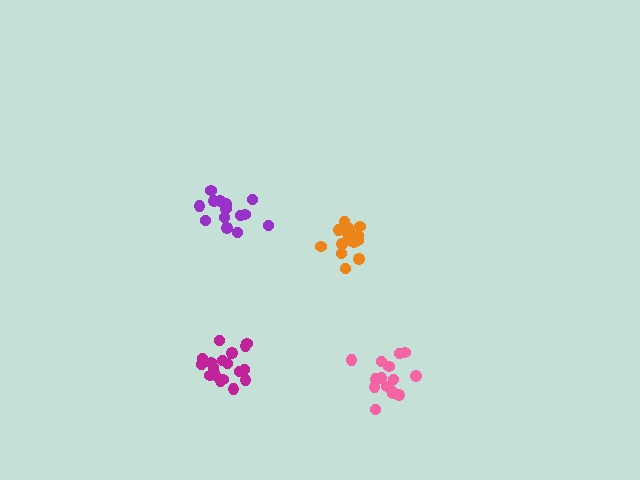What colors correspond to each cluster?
The clusters are colored: purple, pink, orange, magenta.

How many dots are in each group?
Group 1: 16 dots, Group 2: 15 dots, Group 3: 19 dots, Group 4: 18 dots (68 total).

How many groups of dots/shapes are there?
There are 4 groups.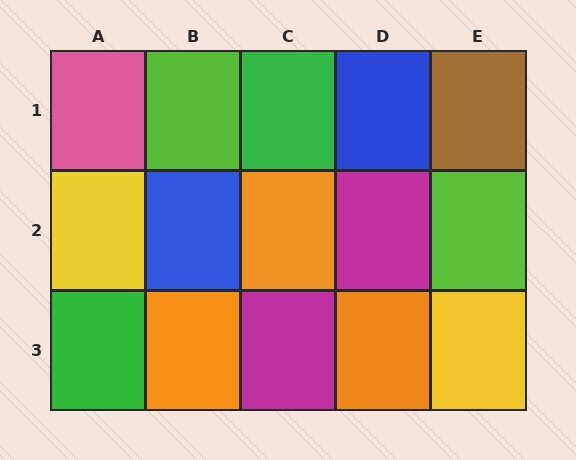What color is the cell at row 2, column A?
Yellow.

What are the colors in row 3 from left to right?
Green, orange, magenta, orange, yellow.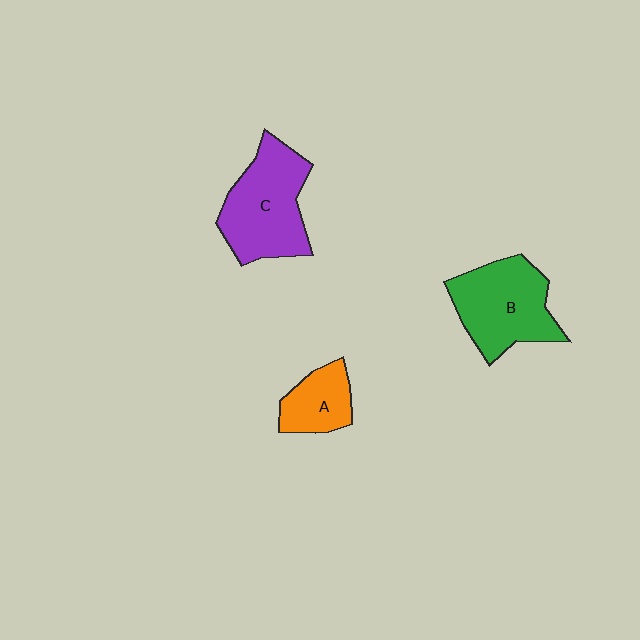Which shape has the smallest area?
Shape A (orange).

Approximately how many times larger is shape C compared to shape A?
Approximately 2.0 times.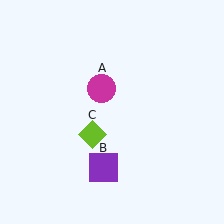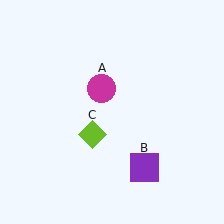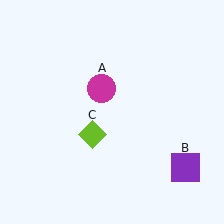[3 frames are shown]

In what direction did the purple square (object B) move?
The purple square (object B) moved right.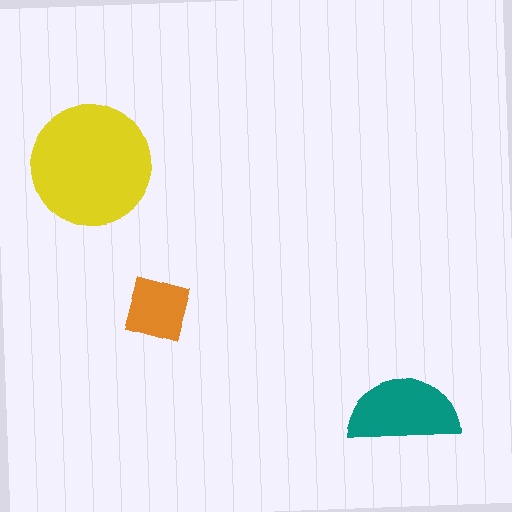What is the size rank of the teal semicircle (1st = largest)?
2nd.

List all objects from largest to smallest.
The yellow circle, the teal semicircle, the orange diamond.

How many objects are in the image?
There are 3 objects in the image.